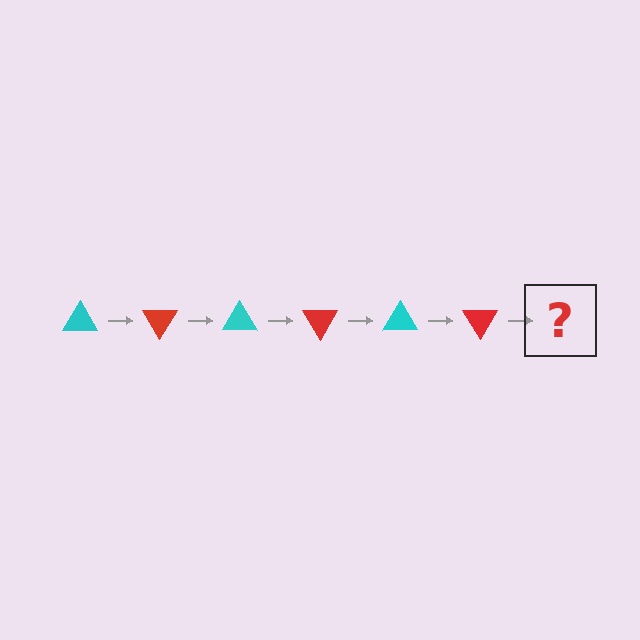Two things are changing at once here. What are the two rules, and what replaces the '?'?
The two rules are that it rotates 60 degrees each step and the color cycles through cyan and red. The '?' should be a cyan triangle, rotated 360 degrees from the start.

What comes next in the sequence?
The next element should be a cyan triangle, rotated 360 degrees from the start.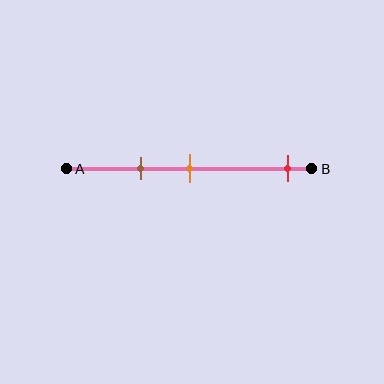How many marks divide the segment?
There are 3 marks dividing the segment.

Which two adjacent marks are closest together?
The brown and orange marks are the closest adjacent pair.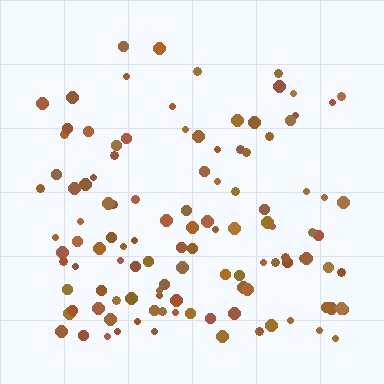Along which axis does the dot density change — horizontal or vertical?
Vertical.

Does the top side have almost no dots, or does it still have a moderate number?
Still a moderate number, just noticeably fewer than the bottom.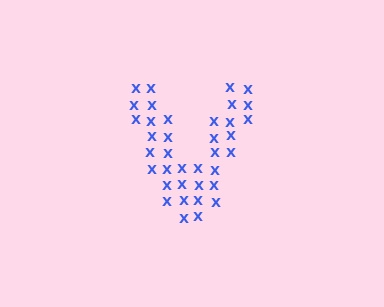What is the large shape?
The large shape is the letter V.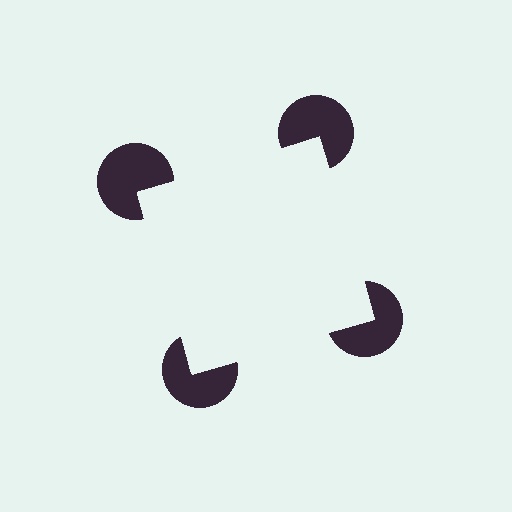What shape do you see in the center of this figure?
An illusory square — its edges are inferred from the aligned wedge cuts in the pac-man discs, not physically drawn.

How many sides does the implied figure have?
4 sides.